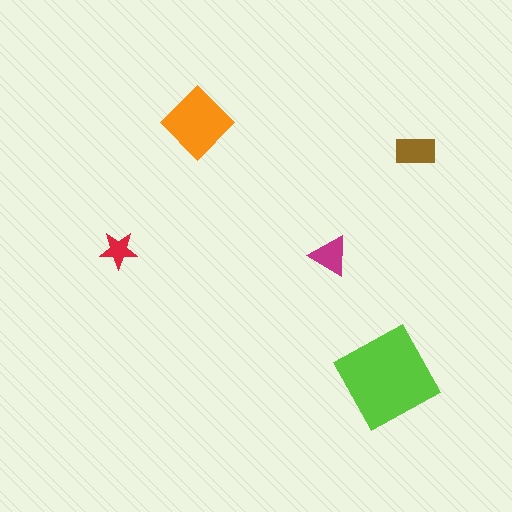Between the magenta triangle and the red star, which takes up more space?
The magenta triangle.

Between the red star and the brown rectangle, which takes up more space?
The brown rectangle.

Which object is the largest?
The lime square.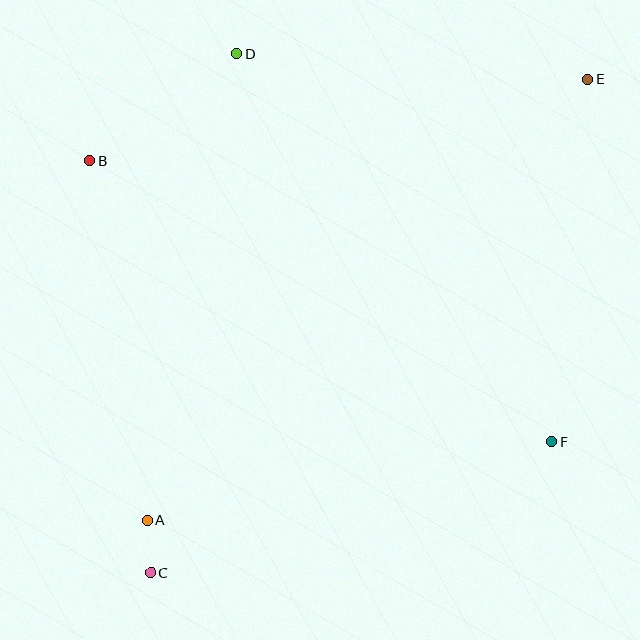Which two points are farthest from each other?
Points C and E are farthest from each other.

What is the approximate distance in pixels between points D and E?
The distance between D and E is approximately 353 pixels.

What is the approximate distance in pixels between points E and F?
The distance between E and F is approximately 365 pixels.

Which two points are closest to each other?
Points A and C are closest to each other.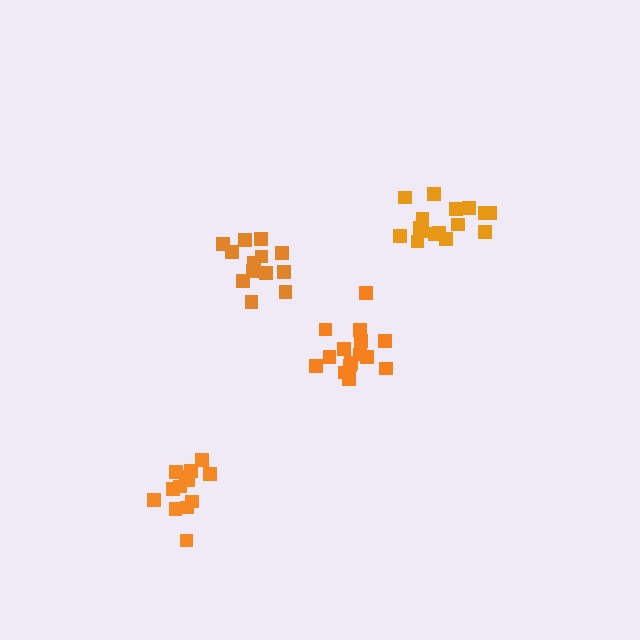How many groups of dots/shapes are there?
There are 4 groups.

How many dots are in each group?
Group 1: 16 dots, Group 2: 15 dots, Group 3: 13 dots, Group 4: 13 dots (57 total).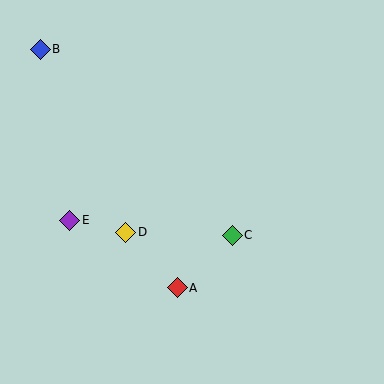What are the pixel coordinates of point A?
Point A is at (177, 288).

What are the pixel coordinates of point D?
Point D is at (126, 232).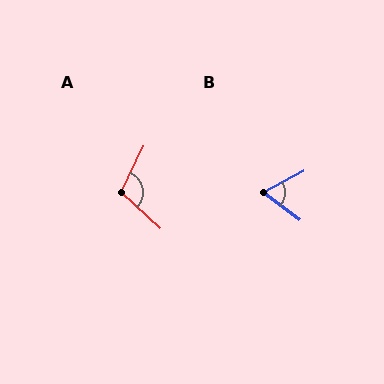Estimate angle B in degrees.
Approximately 66 degrees.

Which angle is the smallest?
B, at approximately 66 degrees.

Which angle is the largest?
A, at approximately 107 degrees.